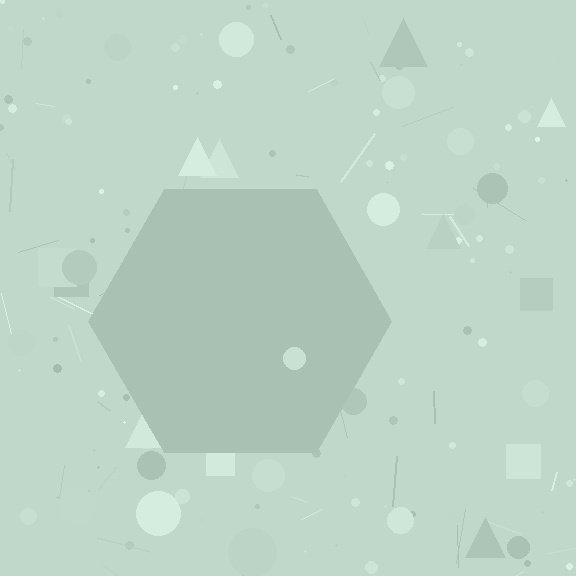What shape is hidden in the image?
A hexagon is hidden in the image.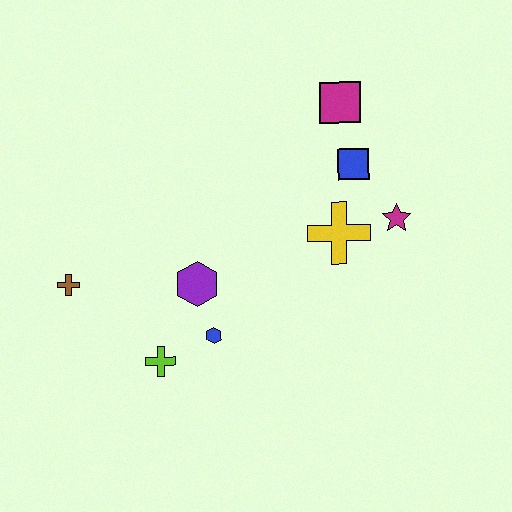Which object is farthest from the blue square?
The brown cross is farthest from the blue square.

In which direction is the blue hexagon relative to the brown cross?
The blue hexagon is to the right of the brown cross.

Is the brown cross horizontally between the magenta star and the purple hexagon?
No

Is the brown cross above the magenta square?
No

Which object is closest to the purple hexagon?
The blue hexagon is closest to the purple hexagon.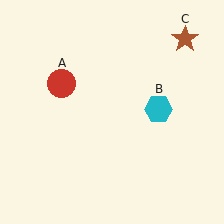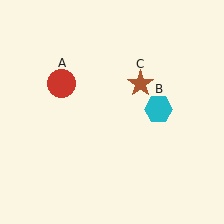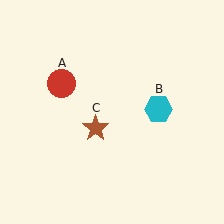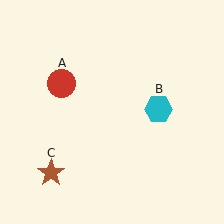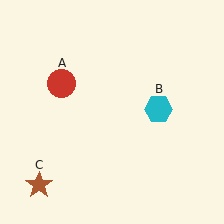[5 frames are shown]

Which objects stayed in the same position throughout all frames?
Red circle (object A) and cyan hexagon (object B) remained stationary.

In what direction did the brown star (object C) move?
The brown star (object C) moved down and to the left.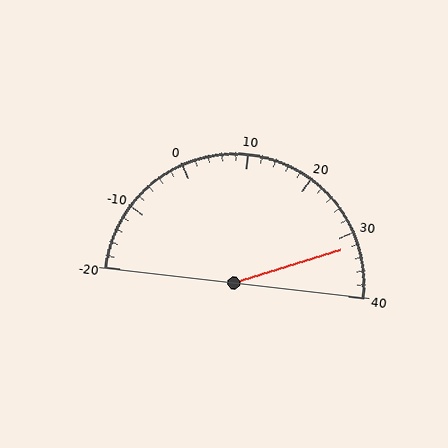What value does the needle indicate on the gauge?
The needle indicates approximately 32.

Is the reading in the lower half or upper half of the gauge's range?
The reading is in the upper half of the range (-20 to 40).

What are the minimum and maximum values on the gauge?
The gauge ranges from -20 to 40.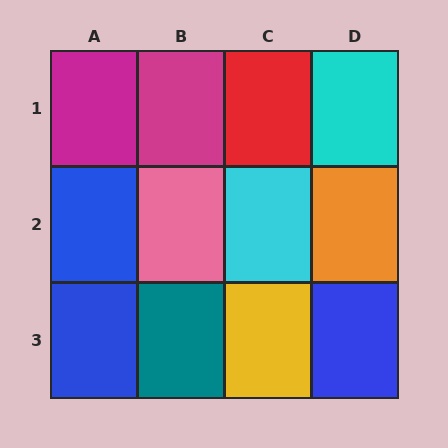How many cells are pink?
1 cell is pink.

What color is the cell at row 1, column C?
Red.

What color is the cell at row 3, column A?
Blue.